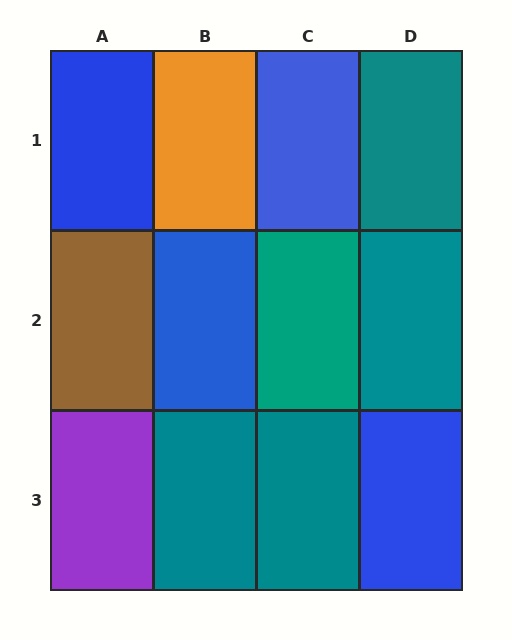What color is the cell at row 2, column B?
Blue.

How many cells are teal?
5 cells are teal.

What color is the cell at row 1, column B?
Orange.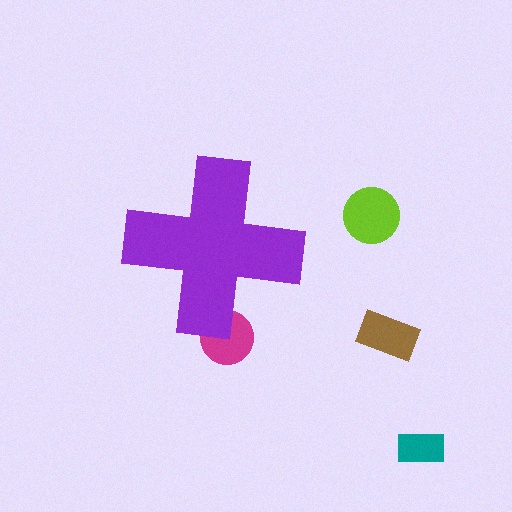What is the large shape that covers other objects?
A purple cross.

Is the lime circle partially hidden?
No, the lime circle is fully visible.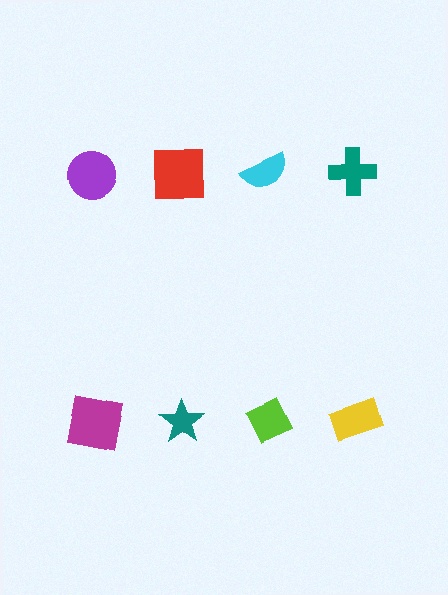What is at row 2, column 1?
A magenta square.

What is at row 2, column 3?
A lime diamond.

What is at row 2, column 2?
A teal star.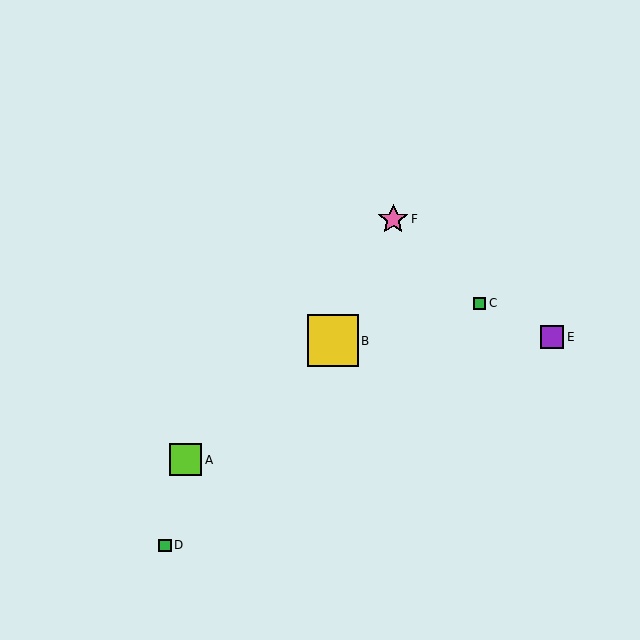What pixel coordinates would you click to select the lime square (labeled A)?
Click at (186, 460) to select the lime square A.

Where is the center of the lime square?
The center of the lime square is at (186, 460).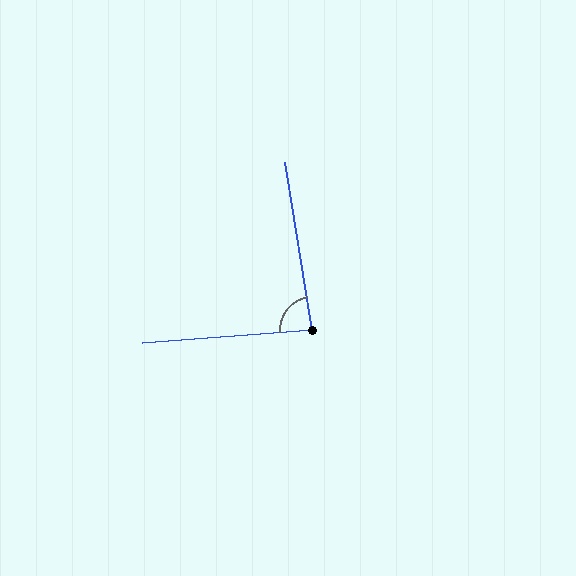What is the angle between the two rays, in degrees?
Approximately 85 degrees.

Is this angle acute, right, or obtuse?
It is approximately a right angle.